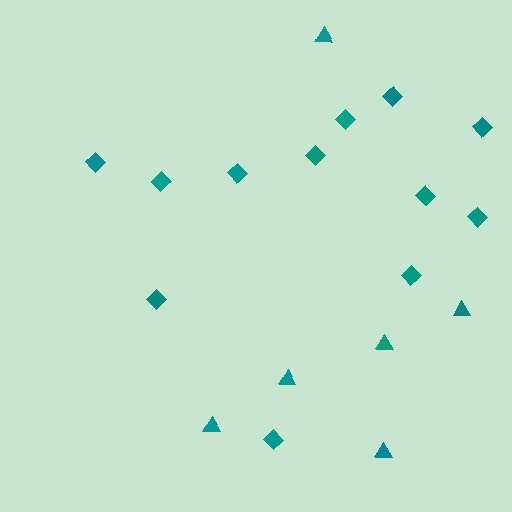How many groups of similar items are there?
There are 2 groups: one group of triangles (6) and one group of diamonds (12).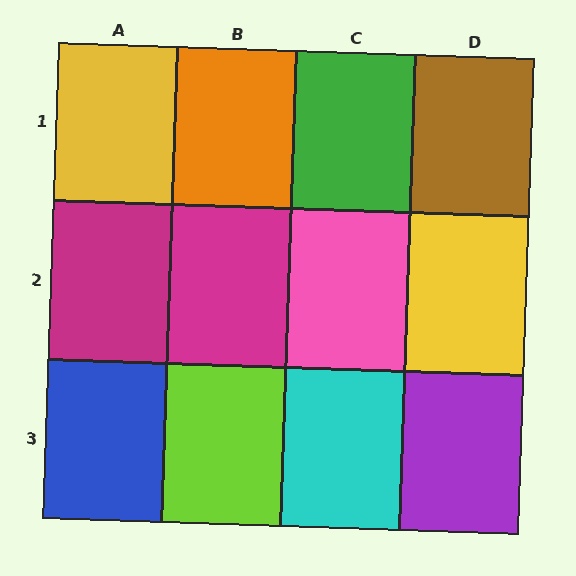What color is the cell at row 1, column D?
Brown.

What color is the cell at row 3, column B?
Lime.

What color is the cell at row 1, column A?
Yellow.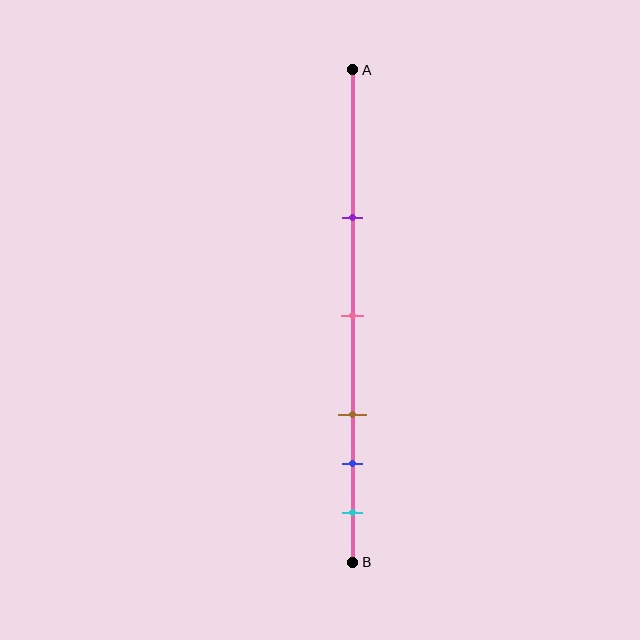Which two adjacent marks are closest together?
The blue and cyan marks are the closest adjacent pair.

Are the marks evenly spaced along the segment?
No, the marks are not evenly spaced.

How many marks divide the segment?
There are 5 marks dividing the segment.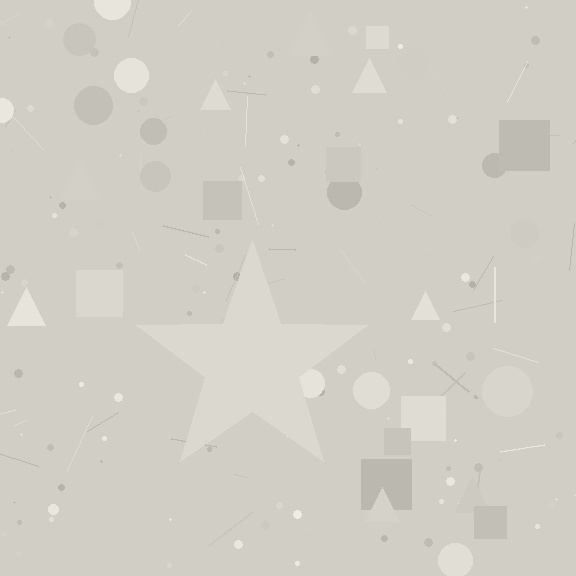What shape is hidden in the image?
A star is hidden in the image.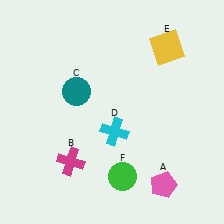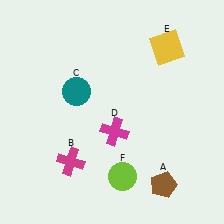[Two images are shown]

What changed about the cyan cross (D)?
In Image 1, D is cyan. In Image 2, it changed to magenta.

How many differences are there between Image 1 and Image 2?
There are 3 differences between the two images.